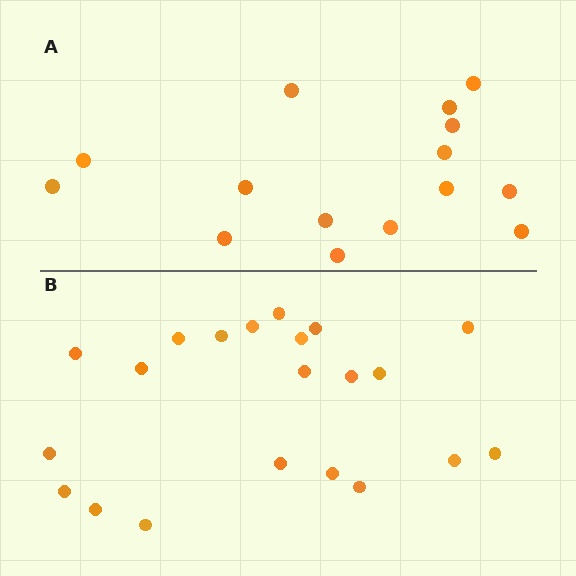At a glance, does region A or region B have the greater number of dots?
Region B (the bottom region) has more dots.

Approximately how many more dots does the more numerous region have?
Region B has about 6 more dots than region A.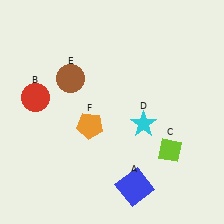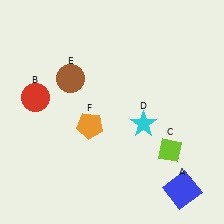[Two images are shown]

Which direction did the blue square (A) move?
The blue square (A) moved right.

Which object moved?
The blue square (A) moved right.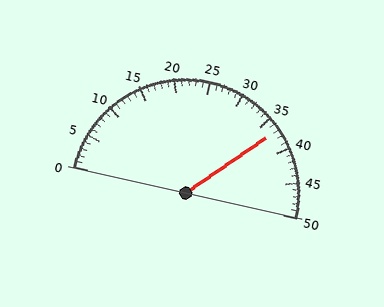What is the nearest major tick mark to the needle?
The nearest major tick mark is 35.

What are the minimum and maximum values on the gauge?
The gauge ranges from 0 to 50.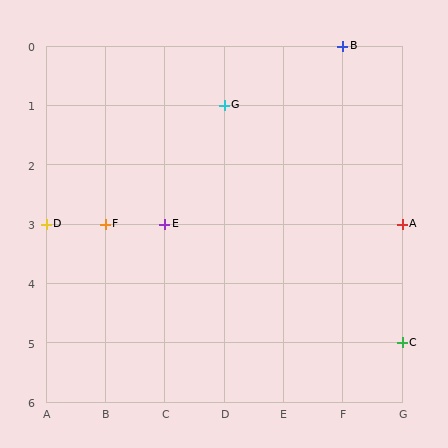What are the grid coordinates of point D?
Point D is at grid coordinates (A, 3).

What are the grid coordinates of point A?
Point A is at grid coordinates (G, 3).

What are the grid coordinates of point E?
Point E is at grid coordinates (C, 3).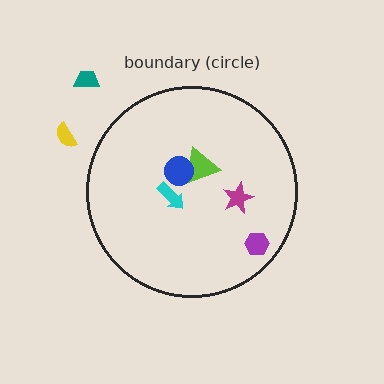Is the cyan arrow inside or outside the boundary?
Inside.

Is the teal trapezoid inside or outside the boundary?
Outside.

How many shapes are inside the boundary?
5 inside, 2 outside.